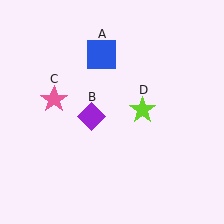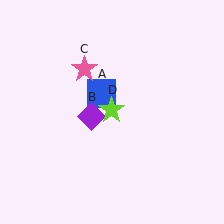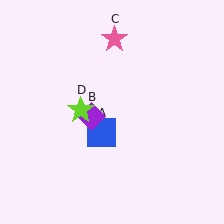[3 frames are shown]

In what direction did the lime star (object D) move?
The lime star (object D) moved left.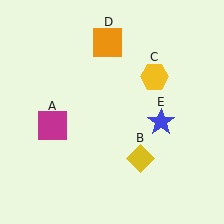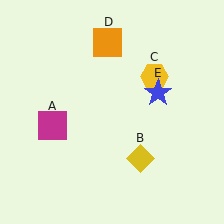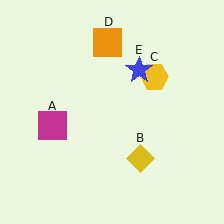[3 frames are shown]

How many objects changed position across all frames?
1 object changed position: blue star (object E).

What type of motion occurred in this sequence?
The blue star (object E) rotated counterclockwise around the center of the scene.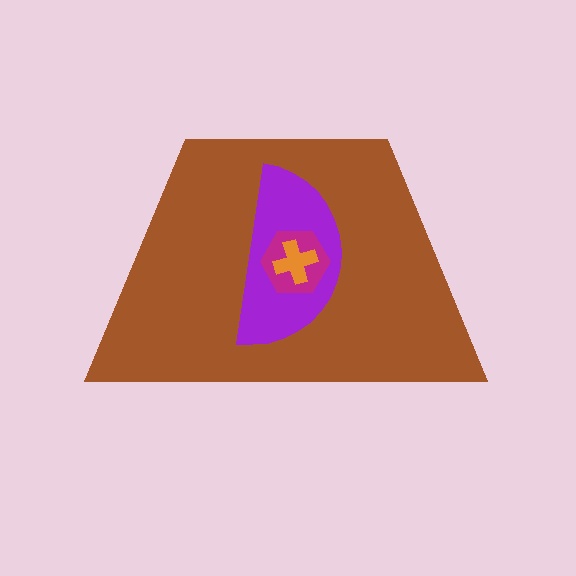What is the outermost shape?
The brown trapezoid.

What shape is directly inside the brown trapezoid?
The purple semicircle.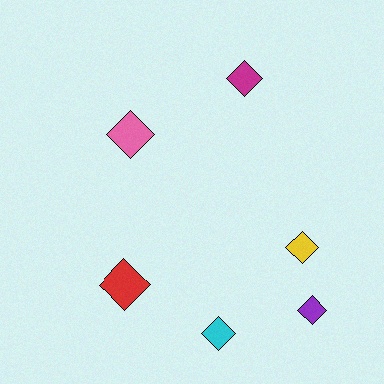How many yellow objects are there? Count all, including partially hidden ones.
There is 1 yellow object.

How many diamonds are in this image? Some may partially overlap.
There are 6 diamonds.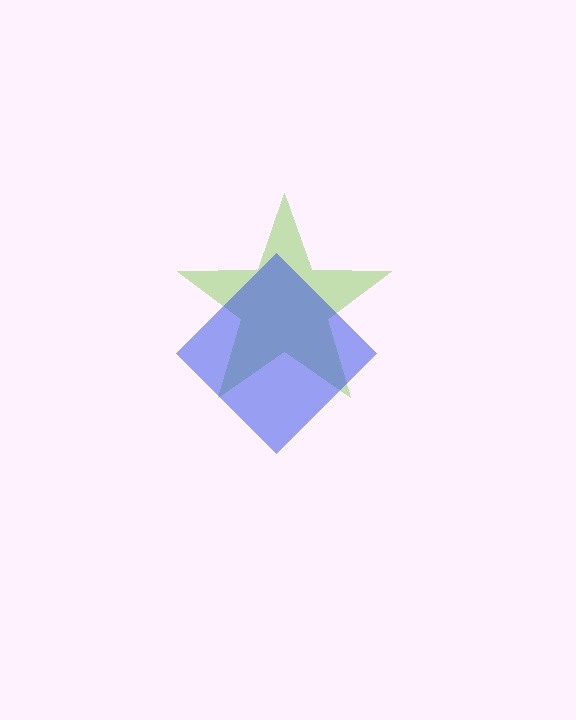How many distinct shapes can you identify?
There are 2 distinct shapes: a lime star, a blue diamond.